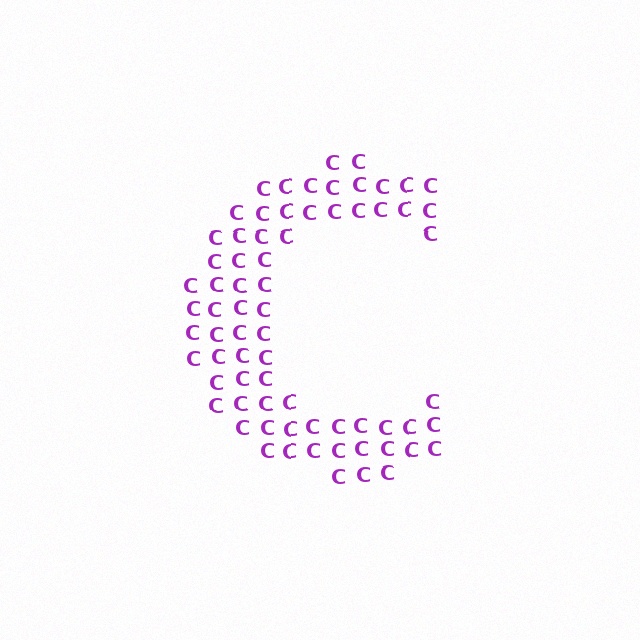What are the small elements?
The small elements are letter C's.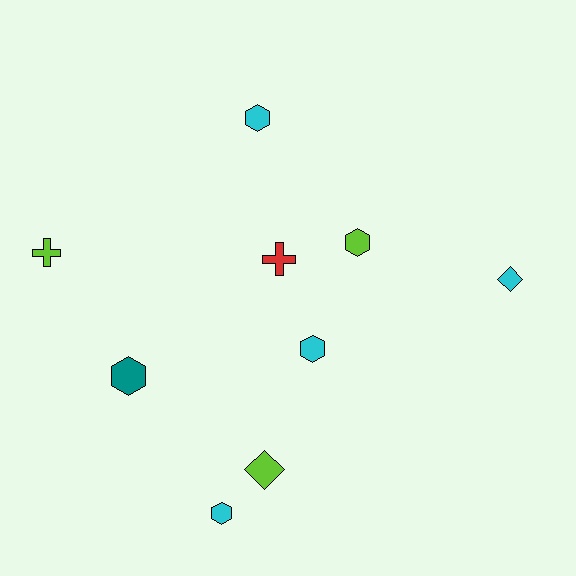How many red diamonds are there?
There are no red diamonds.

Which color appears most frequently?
Cyan, with 4 objects.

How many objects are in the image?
There are 9 objects.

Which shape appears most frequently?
Hexagon, with 5 objects.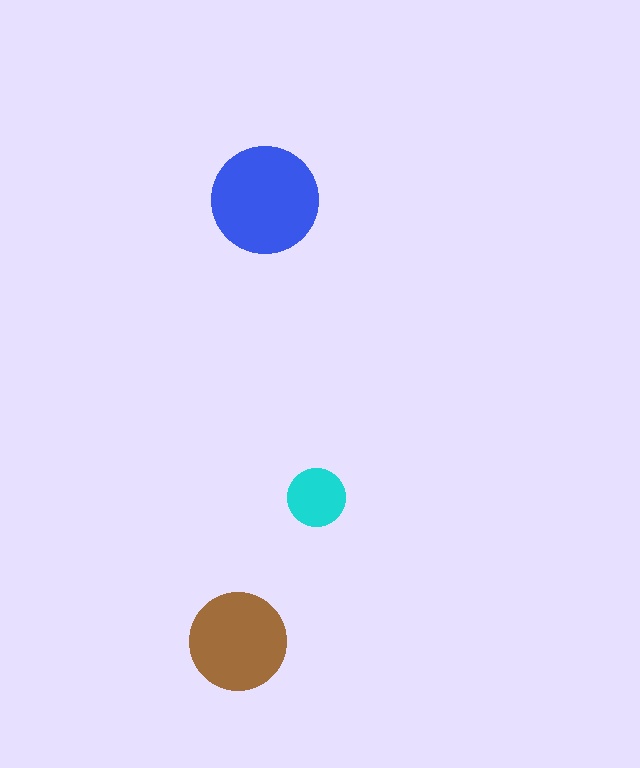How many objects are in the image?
There are 3 objects in the image.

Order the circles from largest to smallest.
the blue one, the brown one, the cyan one.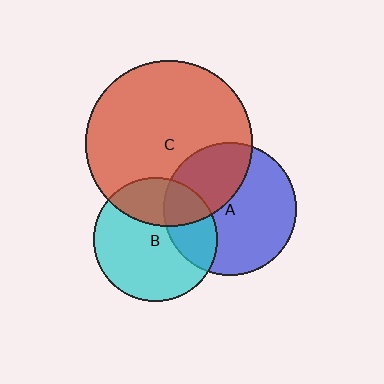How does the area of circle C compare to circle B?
Approximately 1.8 times.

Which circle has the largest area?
Circle C (red).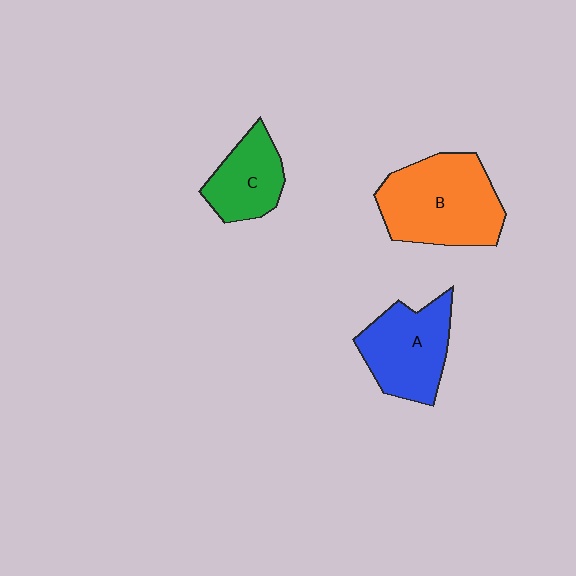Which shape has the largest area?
Shape B (orange).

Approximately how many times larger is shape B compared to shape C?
Approximately 1.8 times.